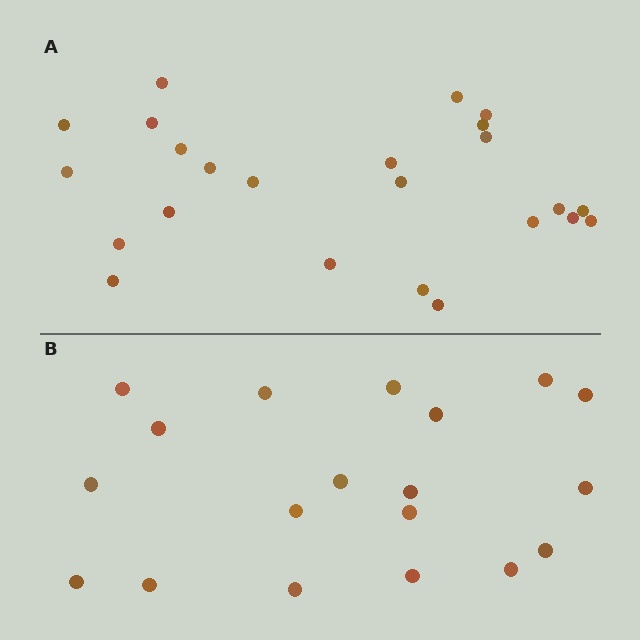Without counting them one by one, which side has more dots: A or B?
Region A (the top region) has more dots.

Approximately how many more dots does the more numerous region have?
Region A has about 5 more dots than region B.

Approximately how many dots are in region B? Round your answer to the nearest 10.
About 20 dots. (The exact count is 19, which rounds to 20.)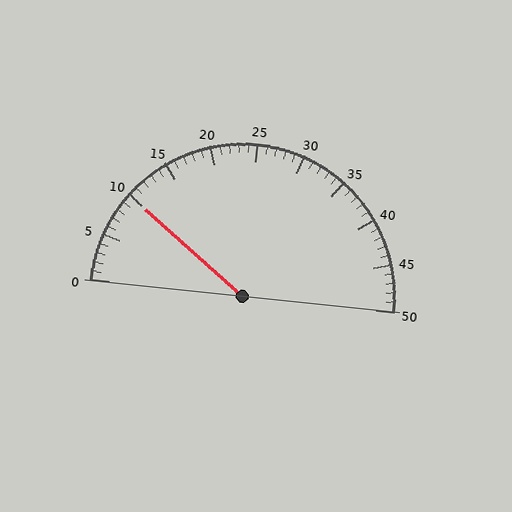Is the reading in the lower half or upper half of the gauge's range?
The reading is in the lower half of the range (0 to 50).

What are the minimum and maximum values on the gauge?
The gauge ranges from 0 to 50.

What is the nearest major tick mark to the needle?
The nearest major tick mark is 10.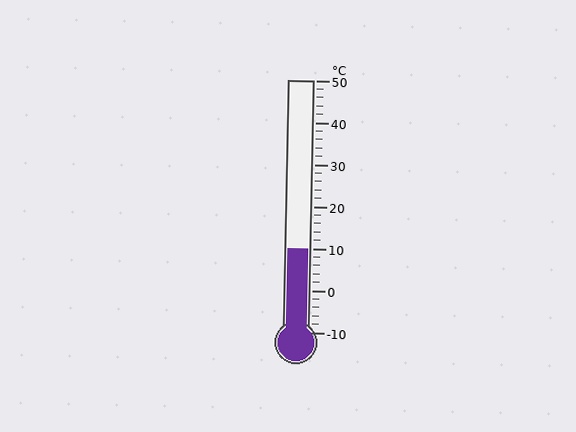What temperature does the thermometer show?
The thermometer shows approximately 10°C.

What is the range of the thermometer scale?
The thermometer scale ranges from -10°C to 50°C.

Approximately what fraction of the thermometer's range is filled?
The thermometer is filled to approximately 35% of its range.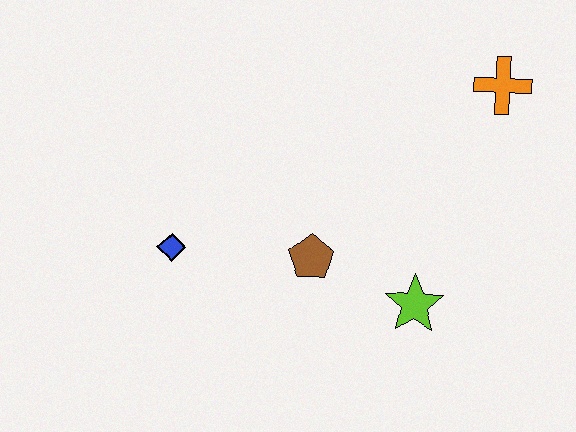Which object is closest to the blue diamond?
The brown pentagon is closest to the blue diamond.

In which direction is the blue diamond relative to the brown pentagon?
The blue diamond is to the left of the brown pentagon.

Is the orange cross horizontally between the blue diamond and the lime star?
No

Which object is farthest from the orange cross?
The blue diamond is farthest from the orange cross.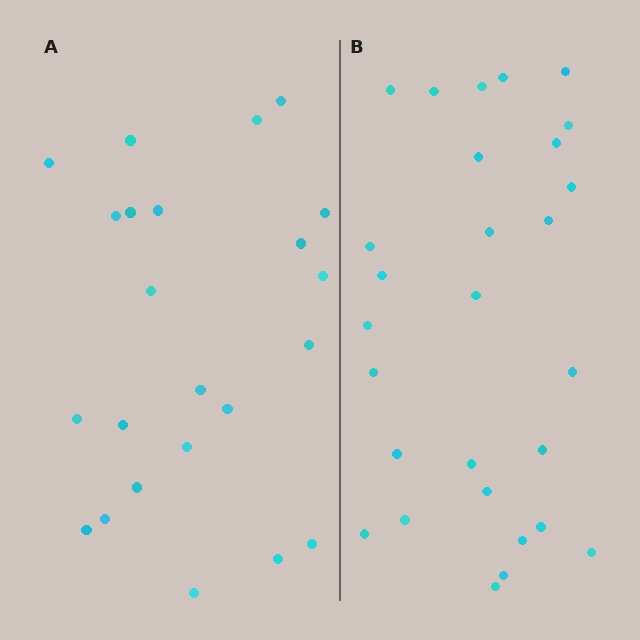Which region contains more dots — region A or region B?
Region B (the right region) has more dots.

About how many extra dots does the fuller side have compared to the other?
Region B has about 5 more dots than region A.